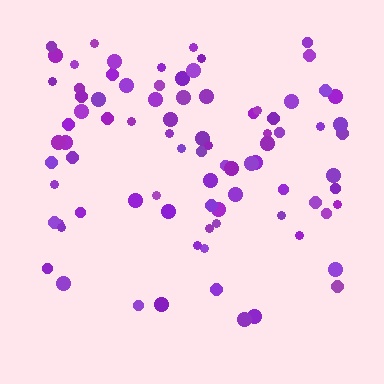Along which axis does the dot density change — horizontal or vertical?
Vertical.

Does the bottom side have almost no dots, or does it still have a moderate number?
Still a moderate number, just noticeably fewer than the top.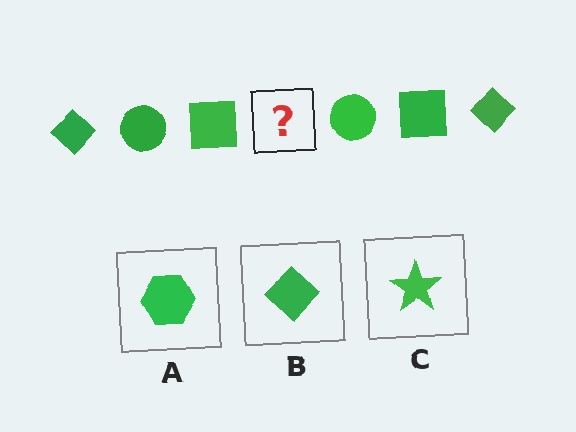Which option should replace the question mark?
Option B.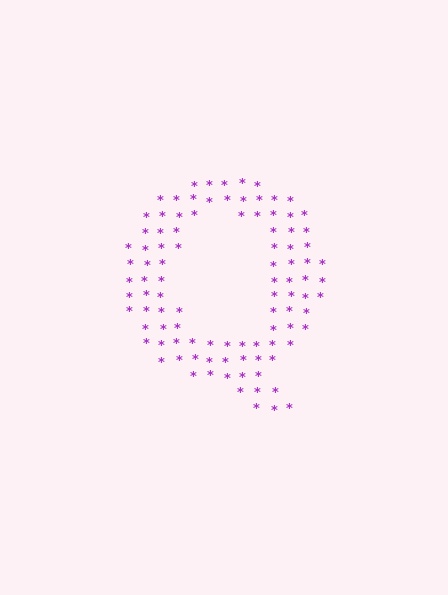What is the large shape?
The large shape is the letter Q.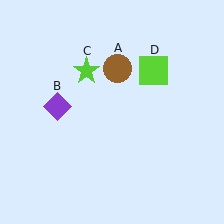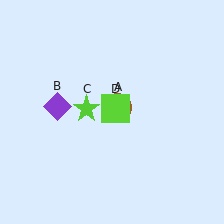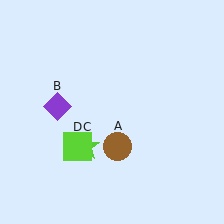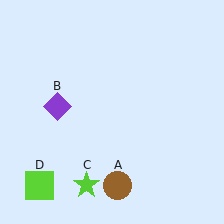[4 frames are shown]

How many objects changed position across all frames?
3 objects changed position: brown circle (object A), lime star (object C), lime square (object D).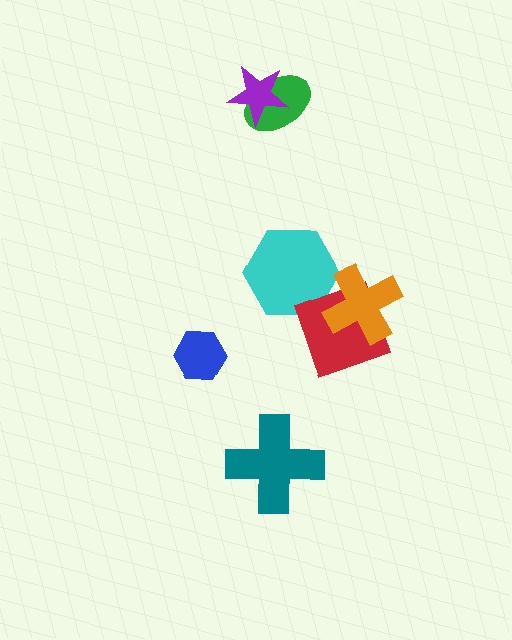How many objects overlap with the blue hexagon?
0 objects overlap with the blue hexagon.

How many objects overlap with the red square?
2 objects overlap with the red square.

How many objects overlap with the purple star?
1 object overlaps with the purple star.